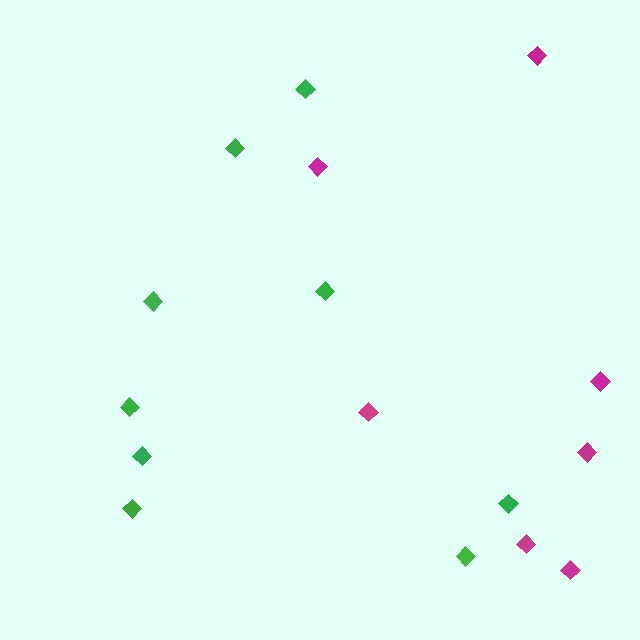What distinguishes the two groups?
There are 2 groups: one group of green diamonds (9) and one group of magenta diamonds (7).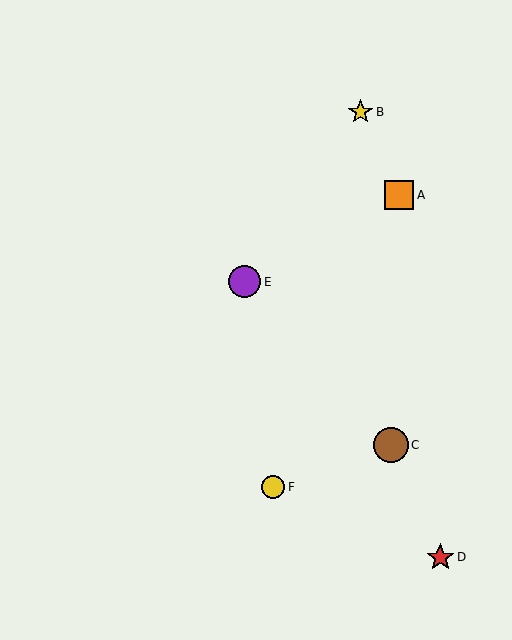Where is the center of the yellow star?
The center of the yellow star is at (361, 112).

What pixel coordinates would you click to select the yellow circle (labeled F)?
Click at (273, 487) to select the yellow circle F.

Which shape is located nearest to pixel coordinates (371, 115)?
The yellow star (labeled B) at (361, 112) is nearest to that location.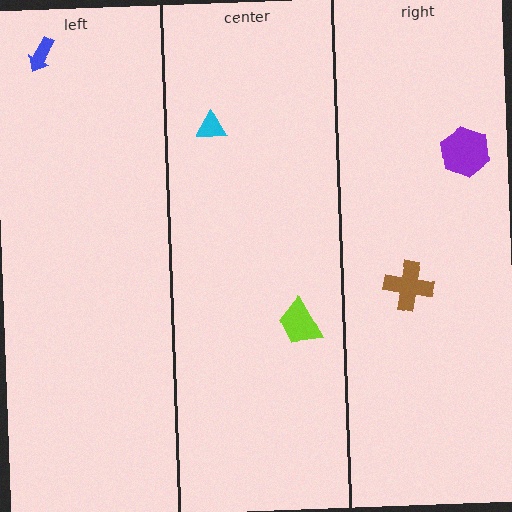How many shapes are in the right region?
2.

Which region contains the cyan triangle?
The center region.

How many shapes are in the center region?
2.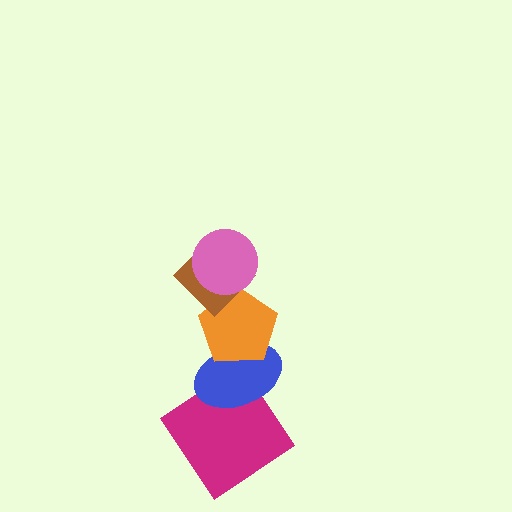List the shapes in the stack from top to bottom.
From top to bottom: the pink circle, the brown diamond, the orange pentagon, the blue ellipse, the magenta diamond.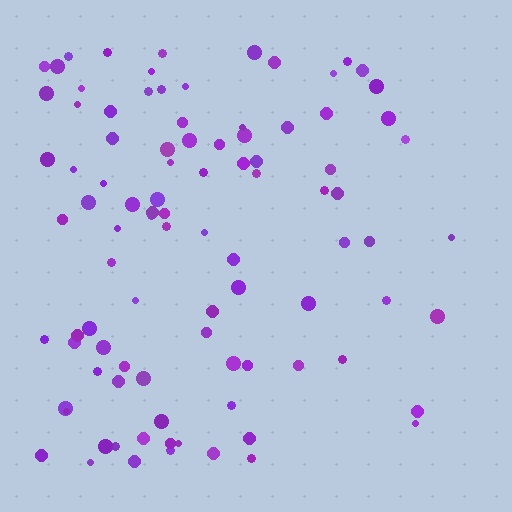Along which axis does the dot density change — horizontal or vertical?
Horizontal.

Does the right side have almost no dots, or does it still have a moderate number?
Still a moderate number, just noticeably fewer than the left.